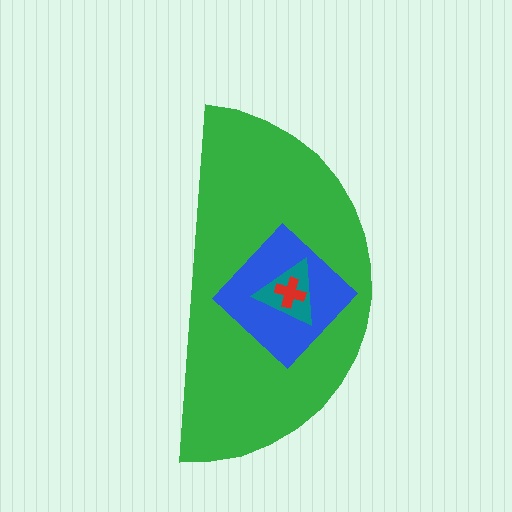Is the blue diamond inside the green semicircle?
Yes.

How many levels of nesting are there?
4.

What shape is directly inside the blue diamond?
The teal triangle.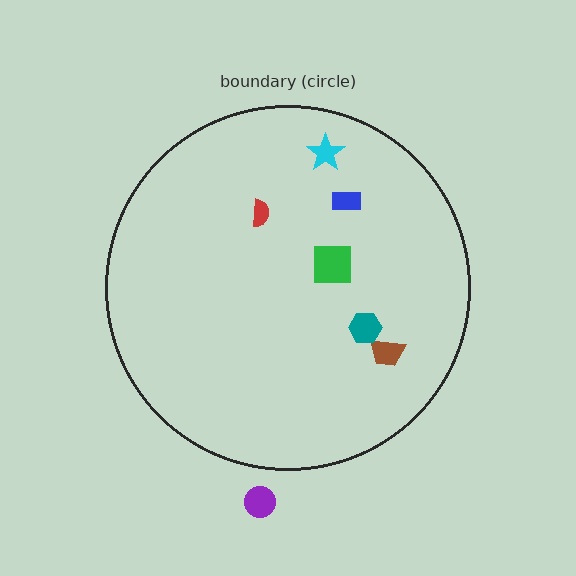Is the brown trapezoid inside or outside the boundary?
Inside.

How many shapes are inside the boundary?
6 inside, 1 outside.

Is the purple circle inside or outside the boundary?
Outside.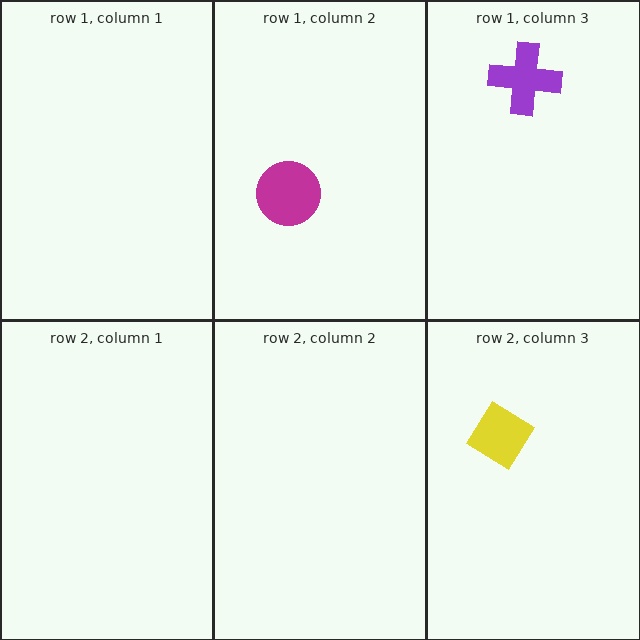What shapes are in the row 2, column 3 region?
The yellow diamond.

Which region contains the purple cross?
The row 1, column 3 region.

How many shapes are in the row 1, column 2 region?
1.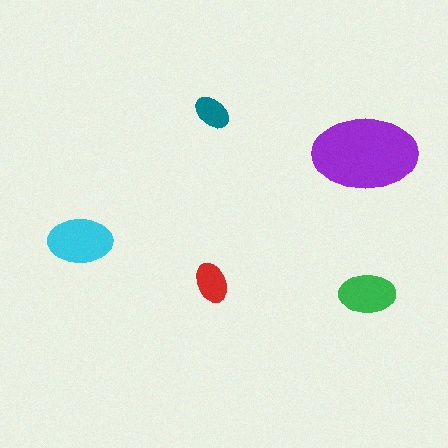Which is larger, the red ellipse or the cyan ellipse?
The cyan one.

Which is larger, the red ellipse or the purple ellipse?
The purple one.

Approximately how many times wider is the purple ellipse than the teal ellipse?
About 3 times wider.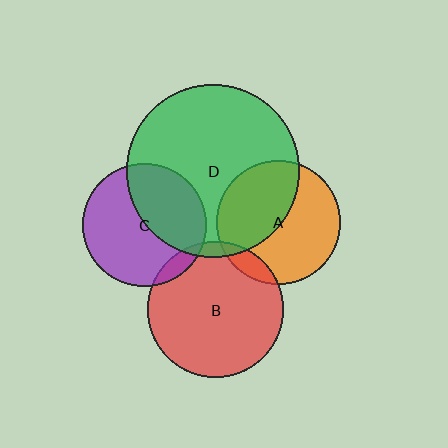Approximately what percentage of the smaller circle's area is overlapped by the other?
Approximately 5%.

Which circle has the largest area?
Circle D (green).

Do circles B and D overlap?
Yes.